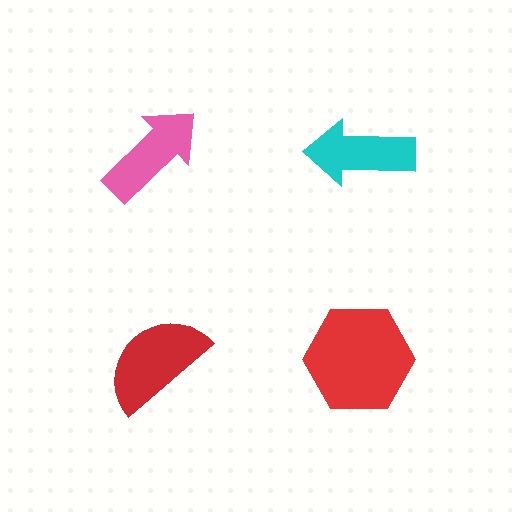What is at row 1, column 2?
A cyan arrow.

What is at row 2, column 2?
A red hexagon.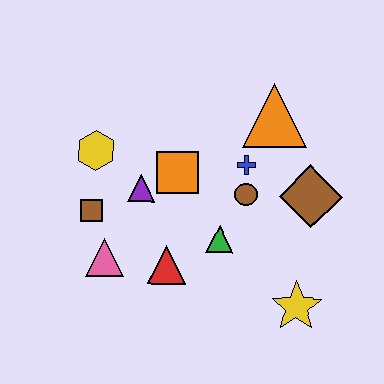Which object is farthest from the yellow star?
The yellow hexagon is farthest from the yellow star.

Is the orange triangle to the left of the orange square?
No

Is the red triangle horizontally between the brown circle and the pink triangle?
Yes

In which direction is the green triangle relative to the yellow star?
The green triangle is to the left of the yellow star.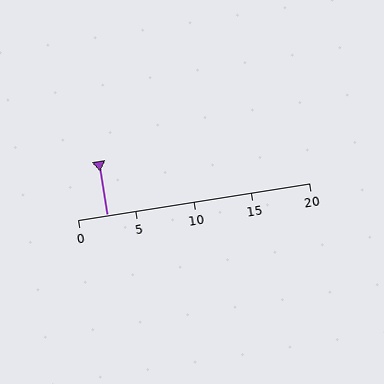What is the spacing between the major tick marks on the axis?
The major ticks are spaced 5 apart.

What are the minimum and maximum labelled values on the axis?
The axis runs from 0 to 20.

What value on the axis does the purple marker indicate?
The marker indicates approximately 2.5.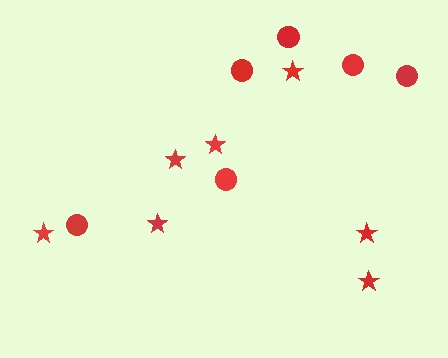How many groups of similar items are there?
There are 2 groups: one group of circles (6) and one group of stars (7).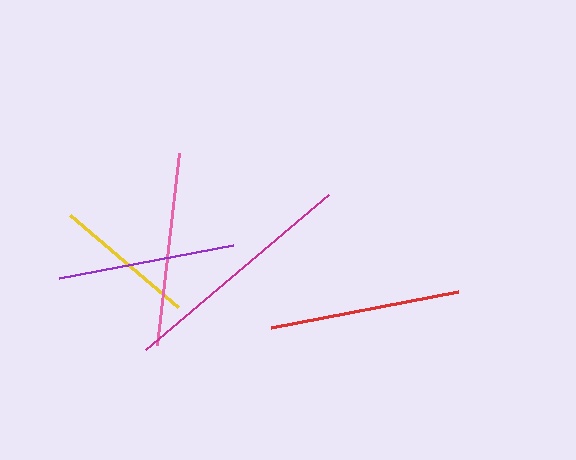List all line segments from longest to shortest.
From longest to shortest: magenta, pink, red, purple, yellow.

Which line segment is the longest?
The magenta line is the longest at approximately 239 pixels.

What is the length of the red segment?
The red segment is approximately 190 pixels long.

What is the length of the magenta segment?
The magenta segment is approximately 239 pixels long.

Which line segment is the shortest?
The yellow line is the shortest at approximately 142 pixels.